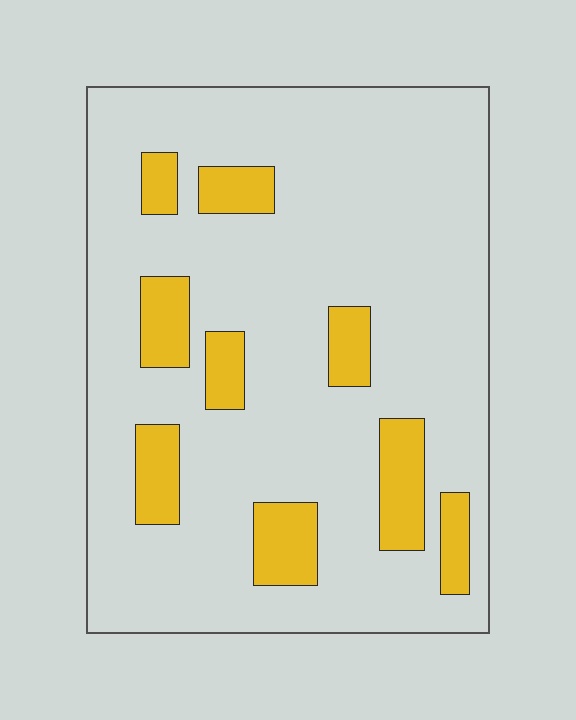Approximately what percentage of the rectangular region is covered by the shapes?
Approximately 15%.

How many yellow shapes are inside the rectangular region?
9.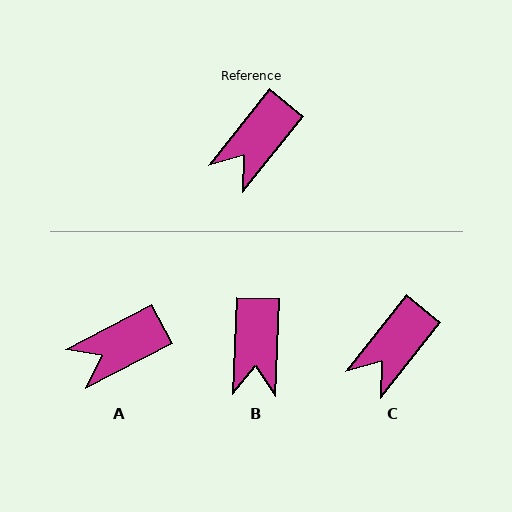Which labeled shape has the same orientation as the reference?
C.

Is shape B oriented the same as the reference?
No, it is off by about 36 degrees.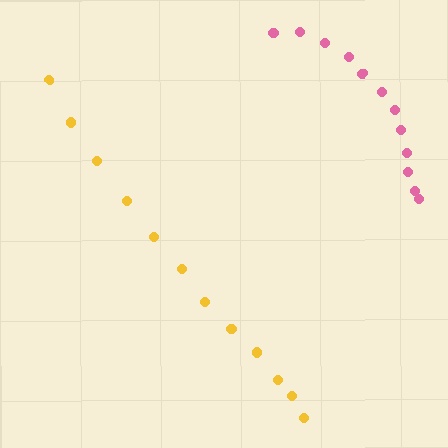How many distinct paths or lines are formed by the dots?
There are 2 distinct paths.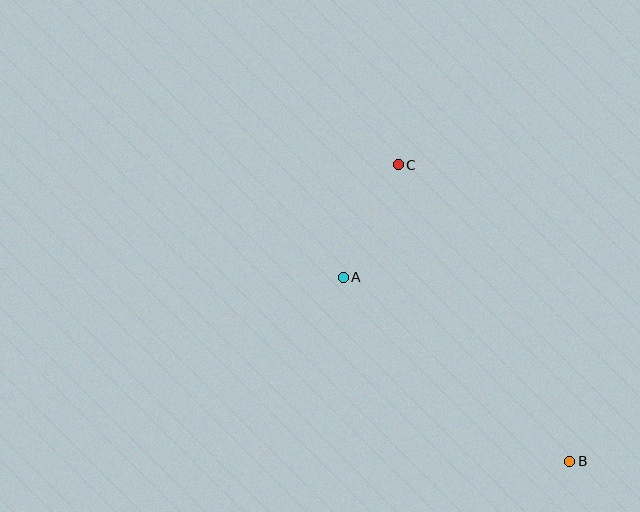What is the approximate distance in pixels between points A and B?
The distance between A and B is approximately 292 pixels.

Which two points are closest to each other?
Points A and C are closest to each other.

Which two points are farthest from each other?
Points B and C are farthest from each other.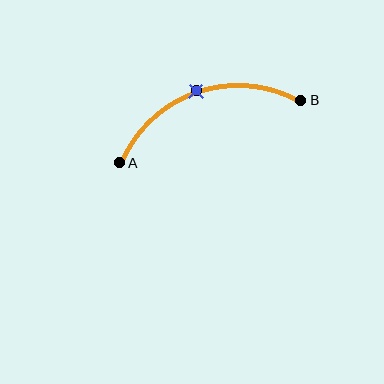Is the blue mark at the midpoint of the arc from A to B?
Yes. The blue mark lies on the arc at equal arc-length from both A and B — it is the arc midpoint.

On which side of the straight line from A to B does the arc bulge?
The arc bulges above the straight line connecting A and B.